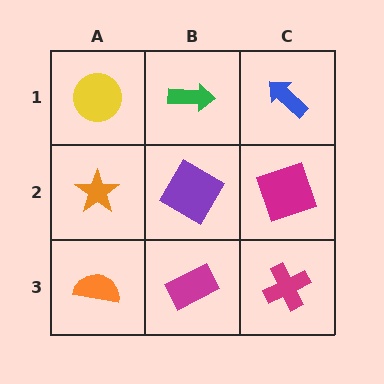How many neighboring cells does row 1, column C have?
2.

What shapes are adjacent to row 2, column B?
A green arrow (row 1, column B), a magenta rectangle (row 3, column B), an orange star (row 2, column A), a magenta square (row 2, column C).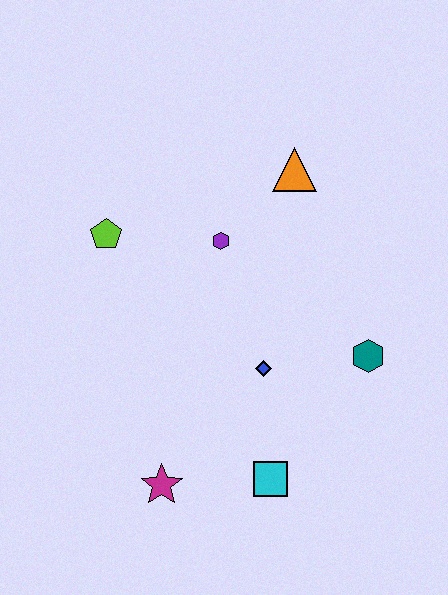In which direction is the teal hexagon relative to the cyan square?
The teal hexagon is above the cyan square.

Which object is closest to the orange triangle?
The purple hexagon is closest to the orange triangle.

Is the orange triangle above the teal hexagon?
Yes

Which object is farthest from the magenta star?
The orange triangle is farthest from the magenta star.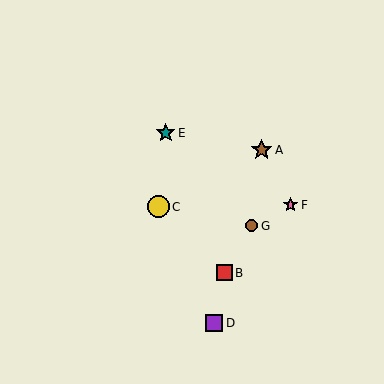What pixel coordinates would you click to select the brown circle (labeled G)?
Click at (252, 226) to select the brown circle G.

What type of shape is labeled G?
Shape G is a brown circle.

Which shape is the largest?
The yellow circle (labeled C) is the largest.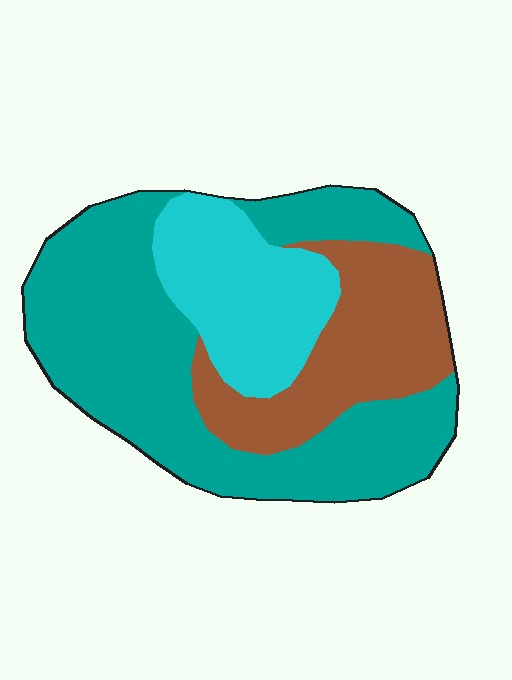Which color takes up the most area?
Teal, at roughly 55%.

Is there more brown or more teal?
Teal.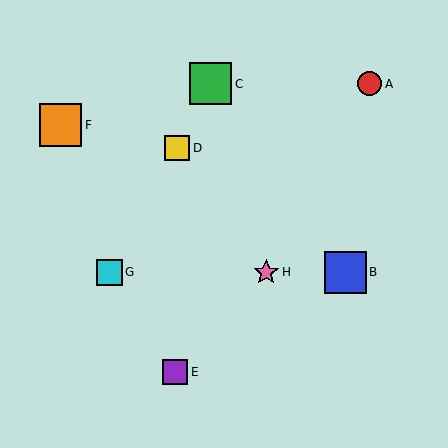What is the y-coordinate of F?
Object F is at y≈125.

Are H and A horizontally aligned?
No, H is at y≈272 and A is at y≈84.